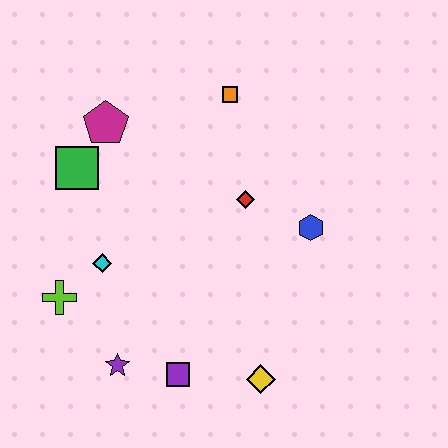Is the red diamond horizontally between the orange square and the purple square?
No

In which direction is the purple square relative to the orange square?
The purple square is below the orange square.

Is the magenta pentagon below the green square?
No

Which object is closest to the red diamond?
The blue hexagon is closest to the red diamond.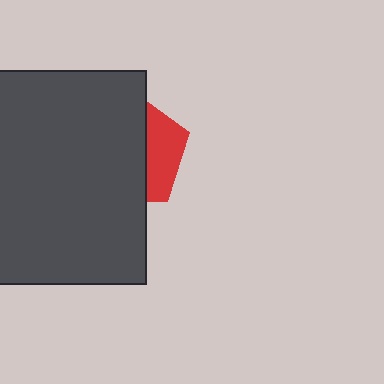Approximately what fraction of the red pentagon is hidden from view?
Roughly 69% of the red pentagon is hidden behind the dark gray rectangle.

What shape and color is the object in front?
The object in front is a dark gray rectangle.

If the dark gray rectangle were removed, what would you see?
You would see the complete red pentagon.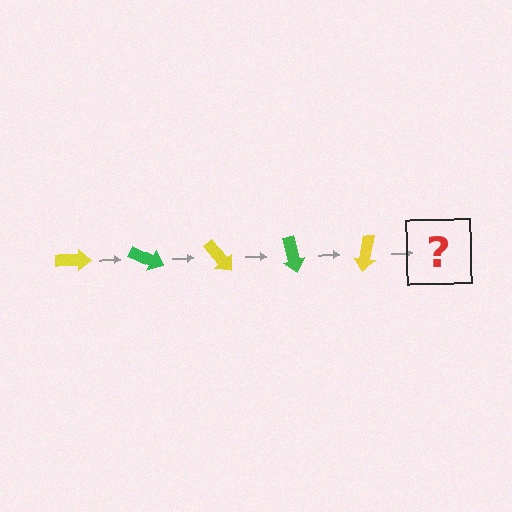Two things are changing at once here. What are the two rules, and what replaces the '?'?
The two rules are that it rotates 25 degrees each step and the color cycles through yellow and green. The '?' should be a green arrow, rotated 125 degrees from the start.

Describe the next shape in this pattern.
It should be a green arrow, rotated 125 degrees from the start.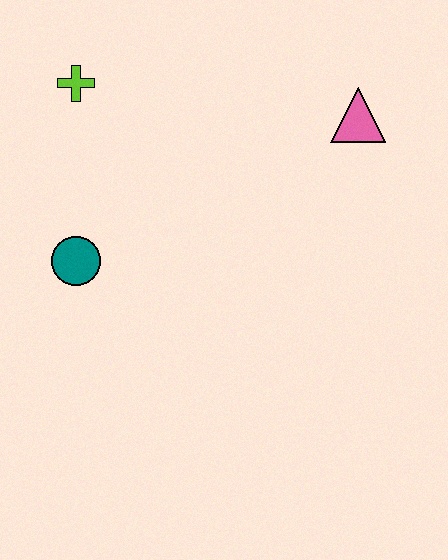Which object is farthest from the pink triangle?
The teal circle is farthest from the pink triangle.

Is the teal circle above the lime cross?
No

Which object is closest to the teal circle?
The lime cross is closest to the teal circle.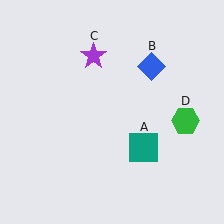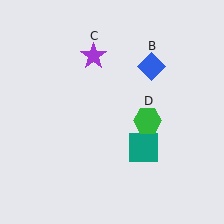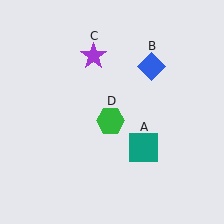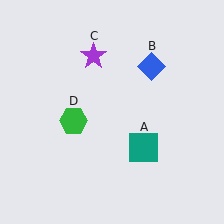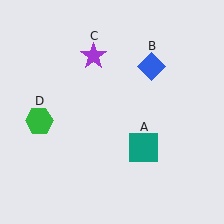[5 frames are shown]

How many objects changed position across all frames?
1 object changed position: green hexagon (object D).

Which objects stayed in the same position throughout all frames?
Teal square (object A) and blue diamond (object B) and purple star (object C) remained stationary.